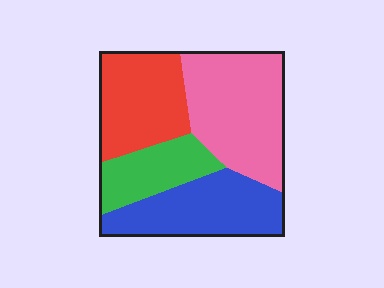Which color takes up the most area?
Pink, at roughly 35%.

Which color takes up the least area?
Green, at roughly 15%.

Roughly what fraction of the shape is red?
Red covers 25% of the shape.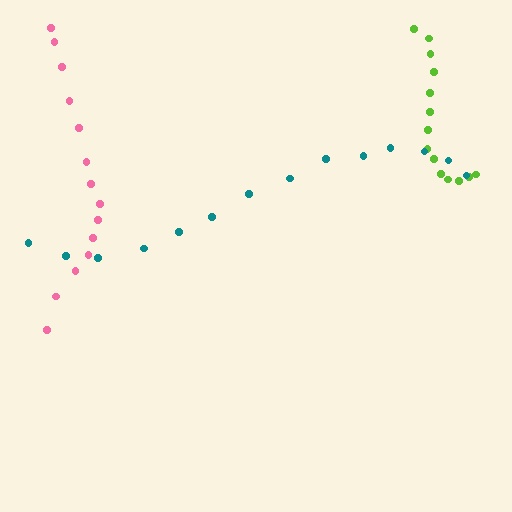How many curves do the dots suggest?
There are 3 distinct paths.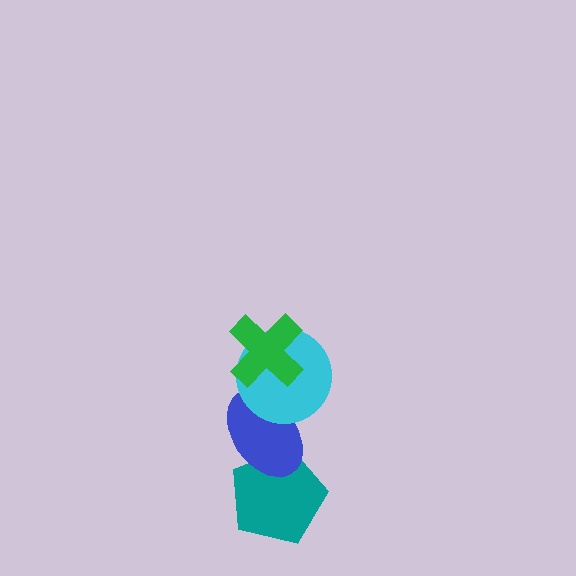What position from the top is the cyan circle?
The cyan circle is 2nd from the top.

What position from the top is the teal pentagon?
The teal pentagon is 4th from the top.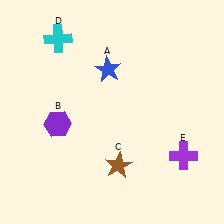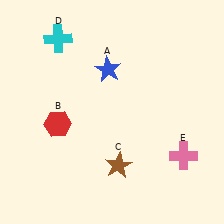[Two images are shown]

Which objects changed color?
B changed from purple to red. E changed from purple to pink.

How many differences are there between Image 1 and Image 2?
There are 2 differences between the two images.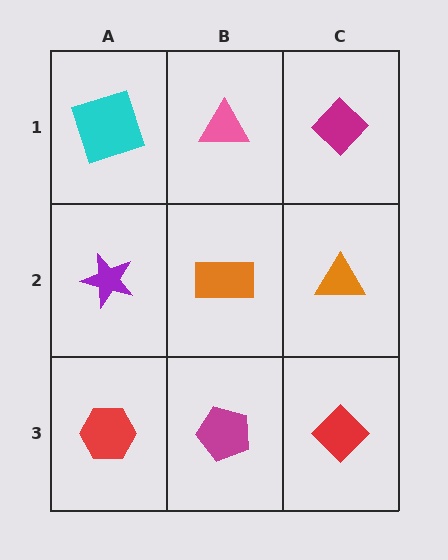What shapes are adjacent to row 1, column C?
An orange triangle (row 2, column C), a pink triangle (row 1, column B).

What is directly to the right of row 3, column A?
A magenta pentagon.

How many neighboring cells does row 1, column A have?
2.